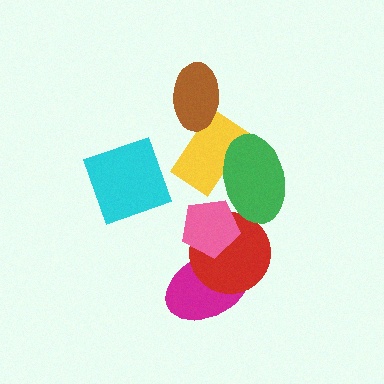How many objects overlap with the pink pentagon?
3 objects overlap with the pink pentagon.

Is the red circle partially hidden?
Yes, it is partially covered by another shape.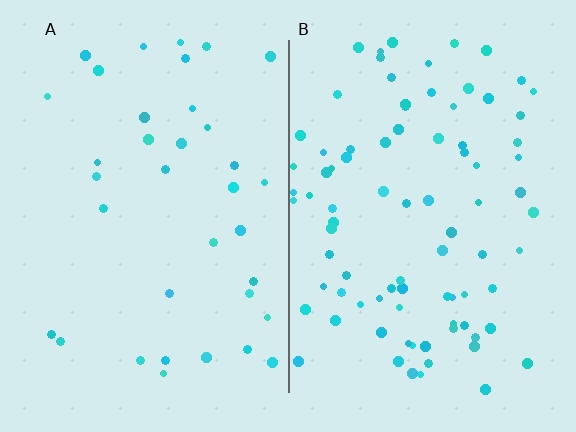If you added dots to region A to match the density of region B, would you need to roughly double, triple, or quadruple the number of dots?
Approximately double.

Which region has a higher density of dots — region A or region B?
B (the right).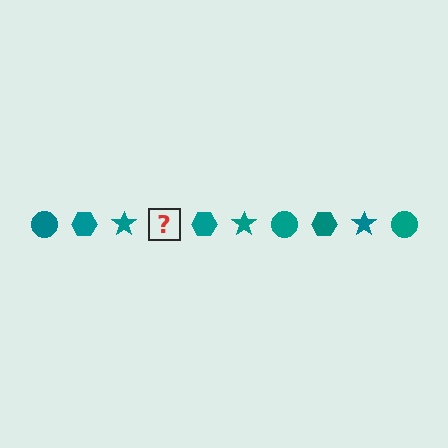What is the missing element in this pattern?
The missing element is a teal circle.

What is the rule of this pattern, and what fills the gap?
The rule is that the pattern cycles through circle, hexagon, star shapes in teal. The gap should be filled with a teal circle.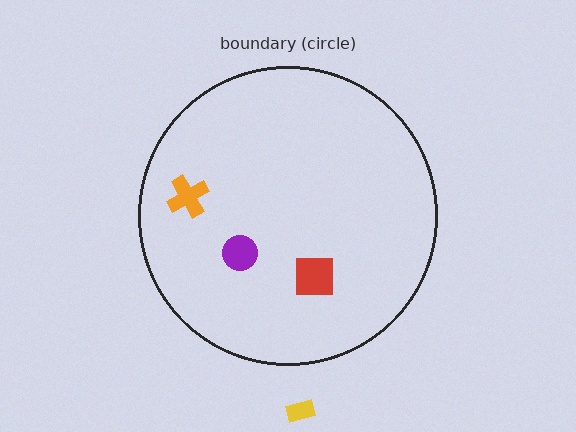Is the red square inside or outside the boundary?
Inside.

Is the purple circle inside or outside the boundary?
Inside.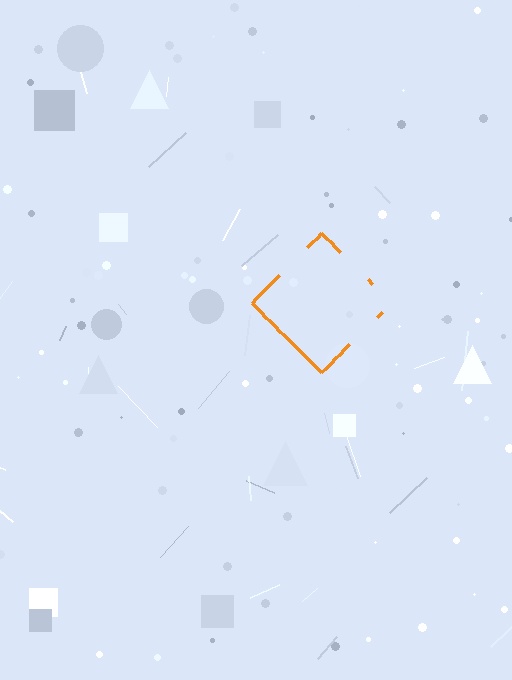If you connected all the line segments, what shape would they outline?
They would outline a diamond.